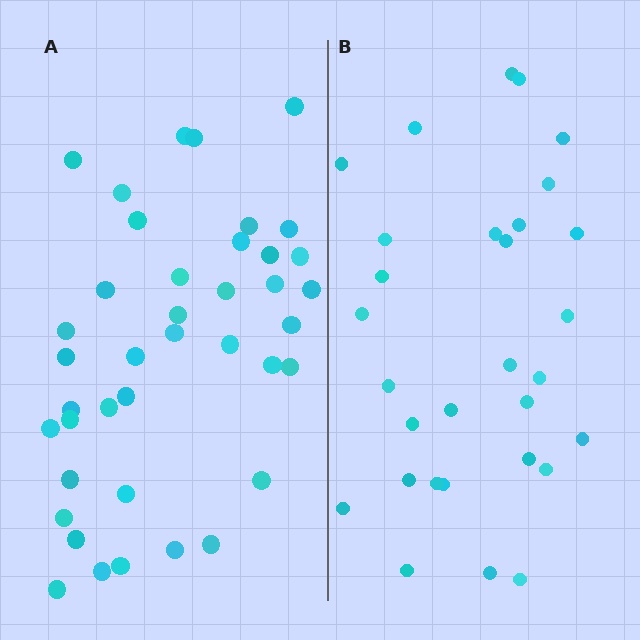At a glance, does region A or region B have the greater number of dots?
Region A (the left region) has more dots.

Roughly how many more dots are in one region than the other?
Region A has roughly 10 or so more dots than region B.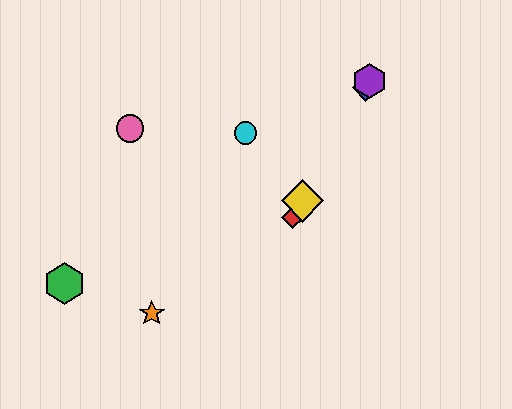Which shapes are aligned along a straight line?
The red diamond, the blue diamond, the yellow diamond, the purple hexagon are aligned along a straight line.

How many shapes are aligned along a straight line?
4 shapes (the red diamond, the blue diamond, the yellow diamond, the purple hexagon) are aligned along a straight line.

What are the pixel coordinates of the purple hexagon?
The purple hexagon is at (370, 81).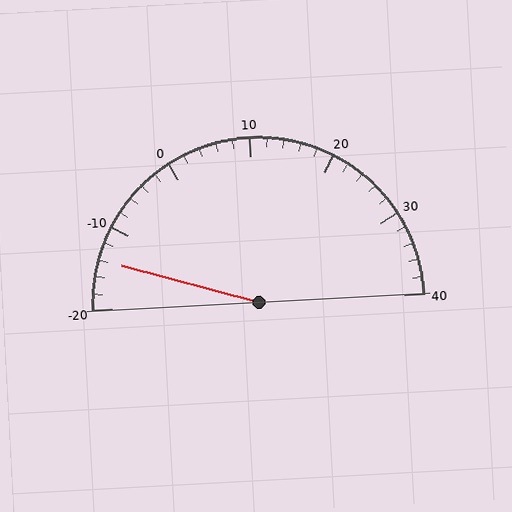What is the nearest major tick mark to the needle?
The nearest major tick mark is -10.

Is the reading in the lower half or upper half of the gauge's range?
The reading is in the lower half of the range (-20 to 40).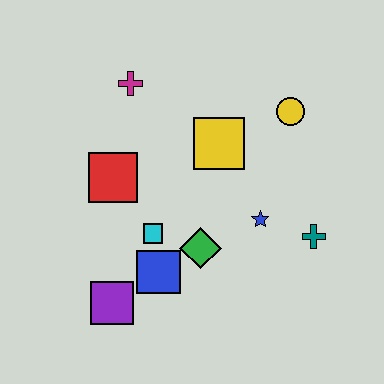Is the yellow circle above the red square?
Yes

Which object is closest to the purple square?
The blue square is closest to the purple square.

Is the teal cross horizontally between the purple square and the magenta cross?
No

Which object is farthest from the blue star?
The magenta cross is farthest from the blue star.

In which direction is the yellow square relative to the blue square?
The yellow square is above the blue square.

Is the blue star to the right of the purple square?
Yes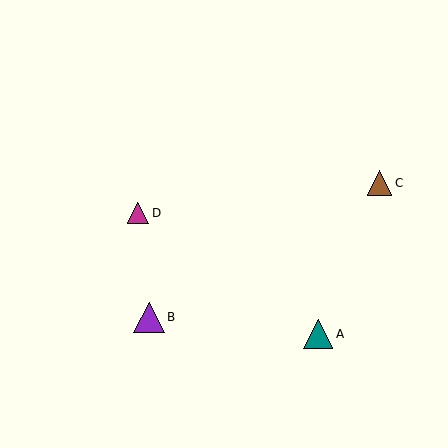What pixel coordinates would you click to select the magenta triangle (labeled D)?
Click at (138, 213) to select the magenta triangle D.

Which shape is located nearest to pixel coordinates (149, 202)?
The magenta triangle (labeled D) at (138, 213) is nearest to that location.